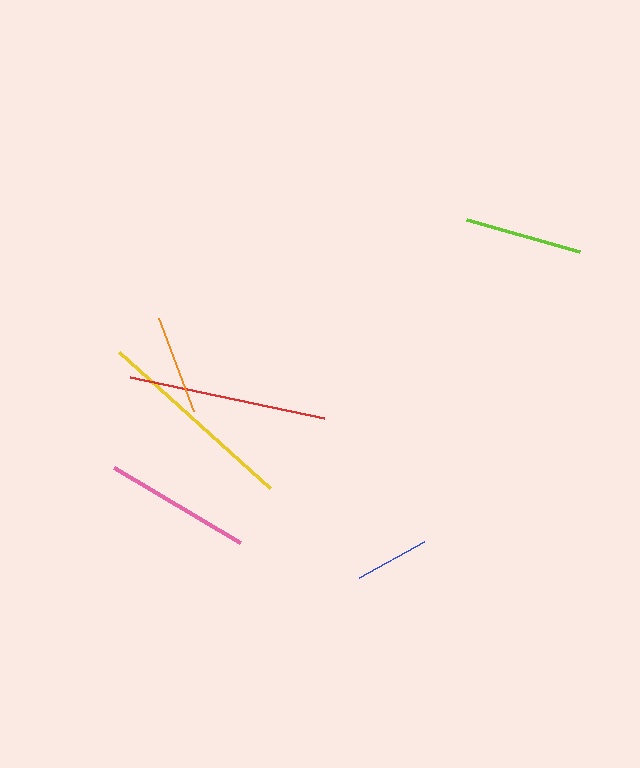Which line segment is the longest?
The yellow line is the longest at approximately 203 pixels.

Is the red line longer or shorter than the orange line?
The red line is longer than the orange line.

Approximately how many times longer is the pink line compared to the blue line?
The pink line is approximately 2.0 times the length of the blue line.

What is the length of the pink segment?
The pink segment is approximately 147 pixels long.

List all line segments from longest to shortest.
From longest to shortest: yellow, red, pink, lime, orange, blue.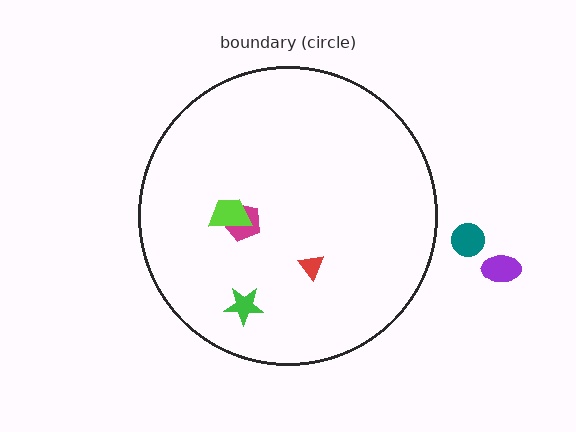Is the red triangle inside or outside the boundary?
Inside.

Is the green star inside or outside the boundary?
Inside.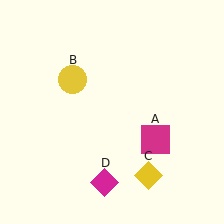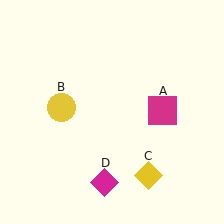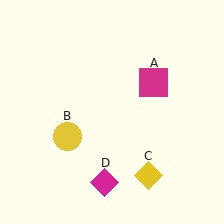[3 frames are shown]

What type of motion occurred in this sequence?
The magenta square (object A), yellow circle (object B) rotated counterclockwise around the center of the scene.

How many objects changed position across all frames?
2 objects changed position: magenta square (object A), yellow circle (object B).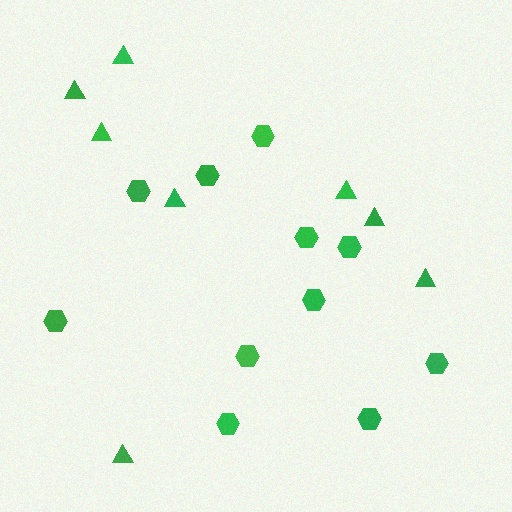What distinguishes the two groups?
There are 2 groups: one group of triangles (8) and one group of hexagons (11).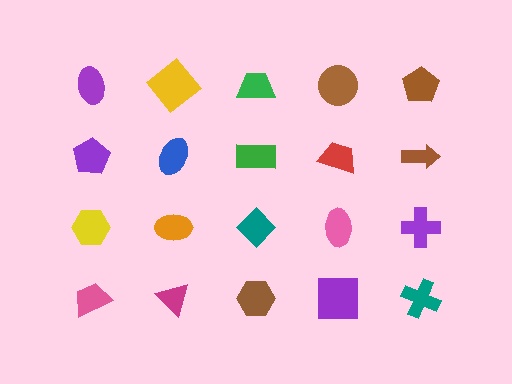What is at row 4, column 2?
A magenta triangle.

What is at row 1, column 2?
A yellow diamond.